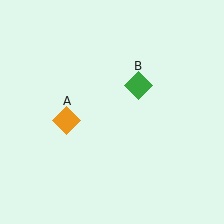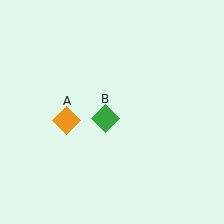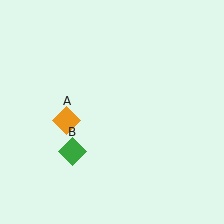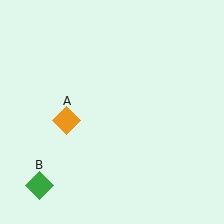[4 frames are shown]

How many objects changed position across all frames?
1 object changed position: green diamond (object B).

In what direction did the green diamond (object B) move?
The green diamond (object B) moved down and to the left.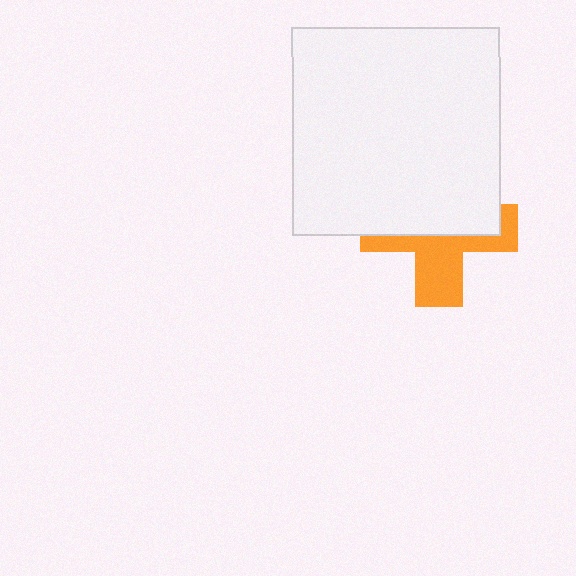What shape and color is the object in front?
The object in front is a white square.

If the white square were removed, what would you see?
You would see the complete orange cross.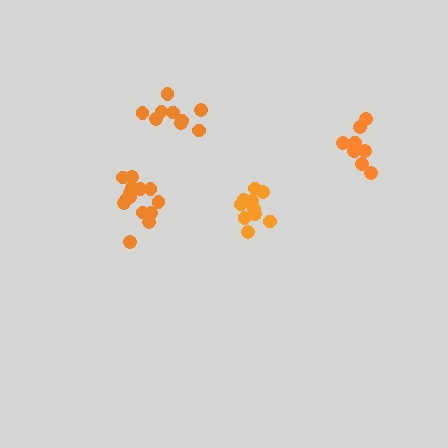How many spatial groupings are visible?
There are 4 spatial groupings.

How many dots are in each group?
Group 1: 14 dots, Group 2: 11 dots, Group 3: 9 dots, Group 4: 9 dots (43 total).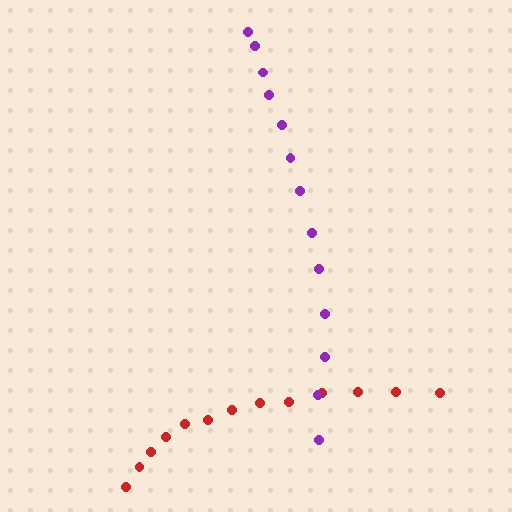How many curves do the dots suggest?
There are 2 distinct paths.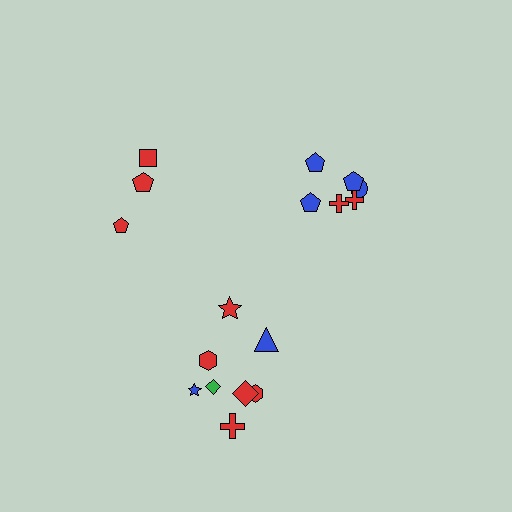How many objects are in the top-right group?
There are 6 objects.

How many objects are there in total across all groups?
There are 17 objects.